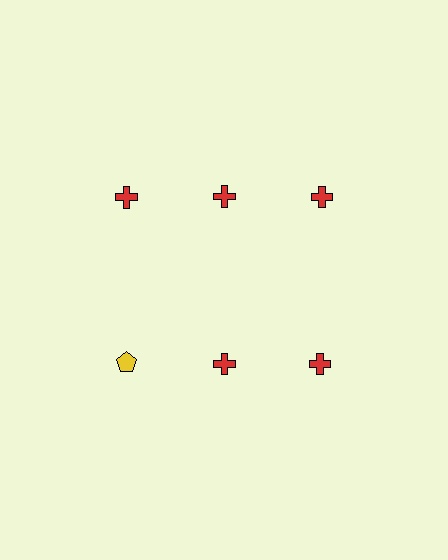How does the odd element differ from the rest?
It differs in both color (yellow instead of red) and shape (pentagon instead of cross).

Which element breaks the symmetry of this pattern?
The yellow pentagon in the second row, leftmost column breaks the symmetry. All other shapes are red crosses.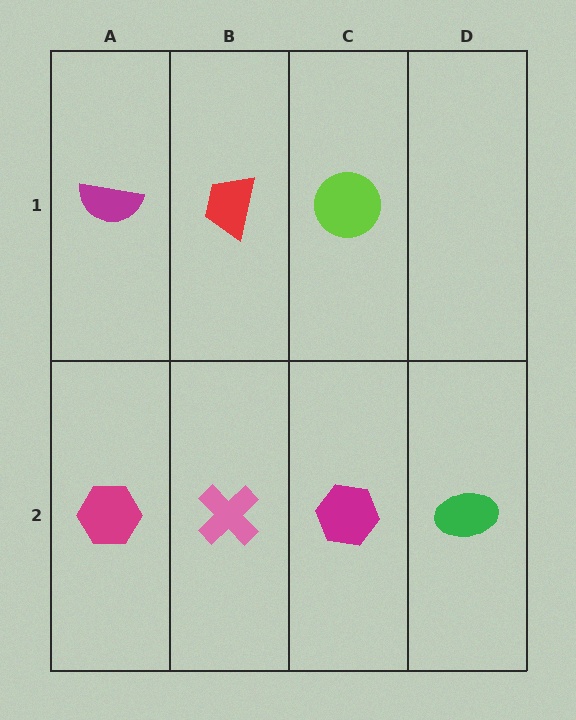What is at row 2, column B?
A pink cross.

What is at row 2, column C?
A magenta hexagon.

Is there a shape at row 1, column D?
No, that cell is empty.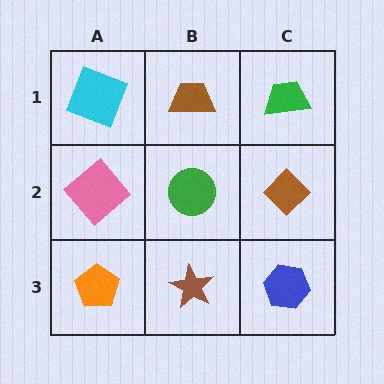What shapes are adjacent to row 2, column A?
A cyan square (row 1, column A), an orange pentagon (row 3, column A), a green circle (row 2, column B).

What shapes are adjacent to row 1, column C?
A brown diamond (row 2, column C), a brown trapezoid (row 1, column B).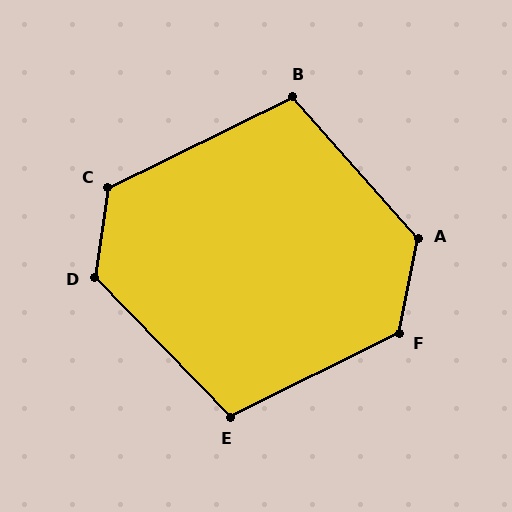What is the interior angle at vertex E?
Approximately 108 degrees (obtuse).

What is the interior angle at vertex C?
Approximately 125 degrees (obtuse).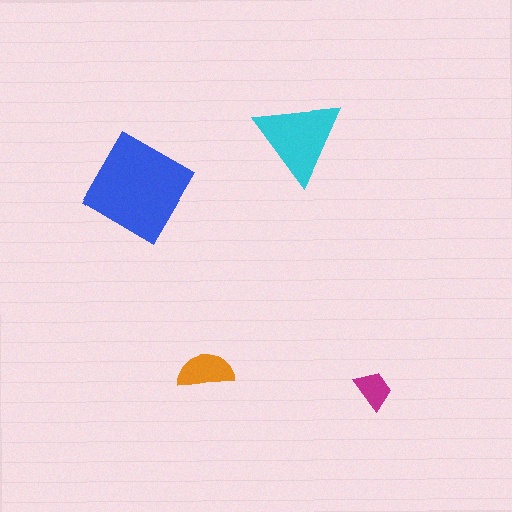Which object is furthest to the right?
The magenta trapezoid is rightmost.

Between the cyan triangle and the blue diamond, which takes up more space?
The blue diamond.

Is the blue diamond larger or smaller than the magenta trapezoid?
Larger.